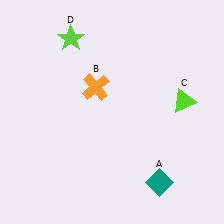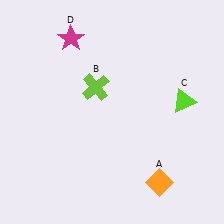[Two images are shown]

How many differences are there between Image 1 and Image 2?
There are 3 differences between the two images.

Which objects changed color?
A changed from teal to orange. B changed from orange to lime. D changed from lime to magenta.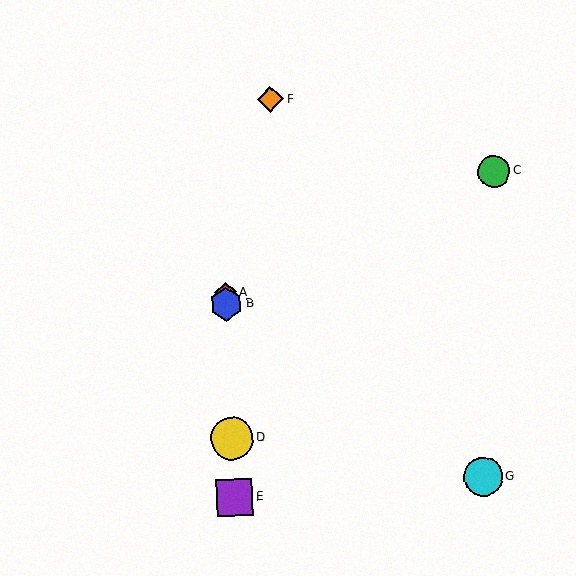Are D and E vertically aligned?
Yes, both are at x≈232.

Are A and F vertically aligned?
No, A is at x≈226 and F is at x≈271.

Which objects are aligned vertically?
Objects A, B, D, E are aligned vertically.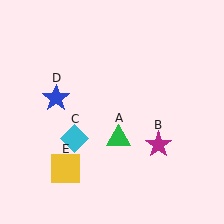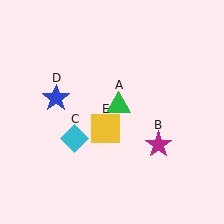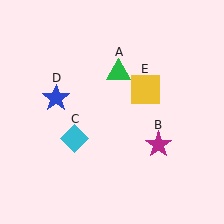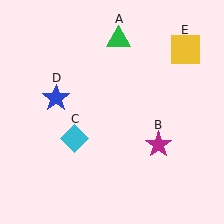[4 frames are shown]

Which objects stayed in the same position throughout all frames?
Magenta star (object B) and cyan diamond (object C) and blue star (object D) remained stationary.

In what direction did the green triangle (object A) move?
The green triangle (object A) moved up.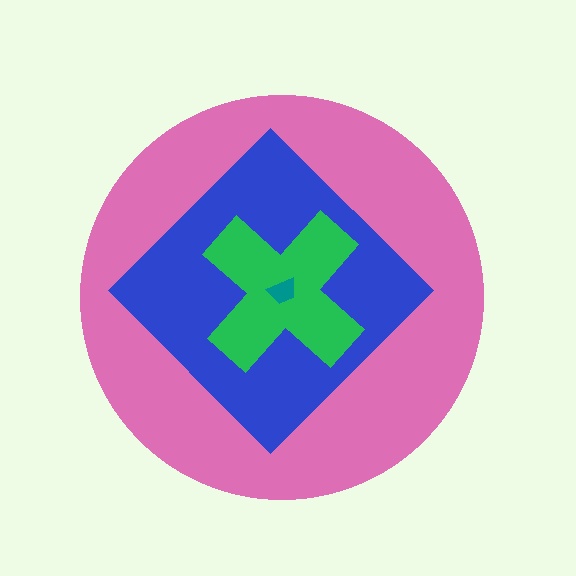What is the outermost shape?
The pink circle.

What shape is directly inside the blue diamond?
The green cross.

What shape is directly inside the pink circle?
The blue diamond.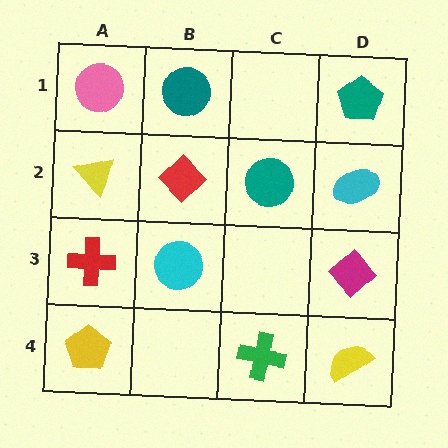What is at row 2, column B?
A red diamond.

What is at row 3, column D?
A magenta diamond.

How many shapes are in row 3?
3 shapes.